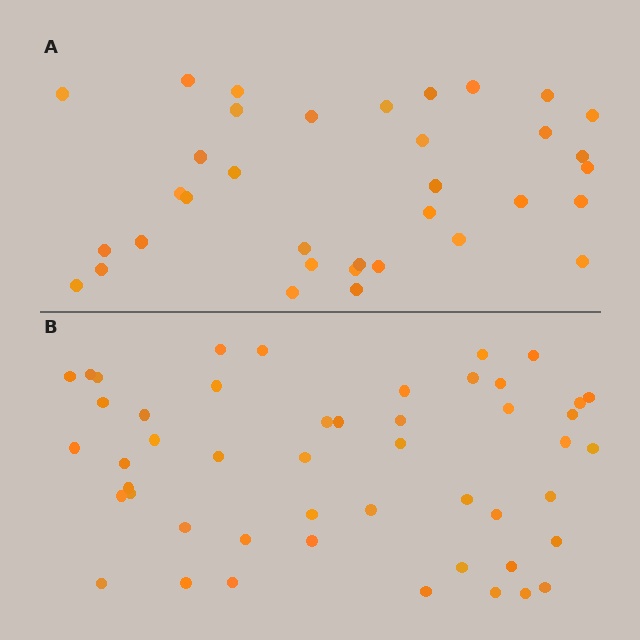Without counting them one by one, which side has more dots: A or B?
Region B (the bottom region) has more dots.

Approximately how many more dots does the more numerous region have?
Region B has approximately 15 more dots than region A.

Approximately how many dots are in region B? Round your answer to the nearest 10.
About 50 dots. (The exact count is 49, which rounds to 50.)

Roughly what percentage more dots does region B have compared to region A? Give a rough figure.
About 40% more.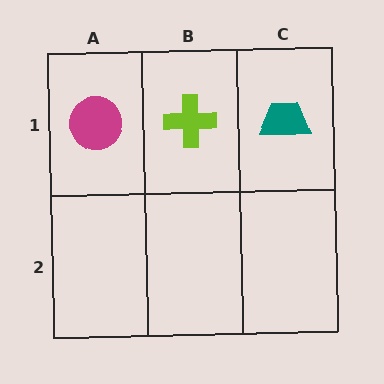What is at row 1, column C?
A teal trapezoid.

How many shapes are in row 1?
3 shapes.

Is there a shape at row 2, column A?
No, that cell is empty.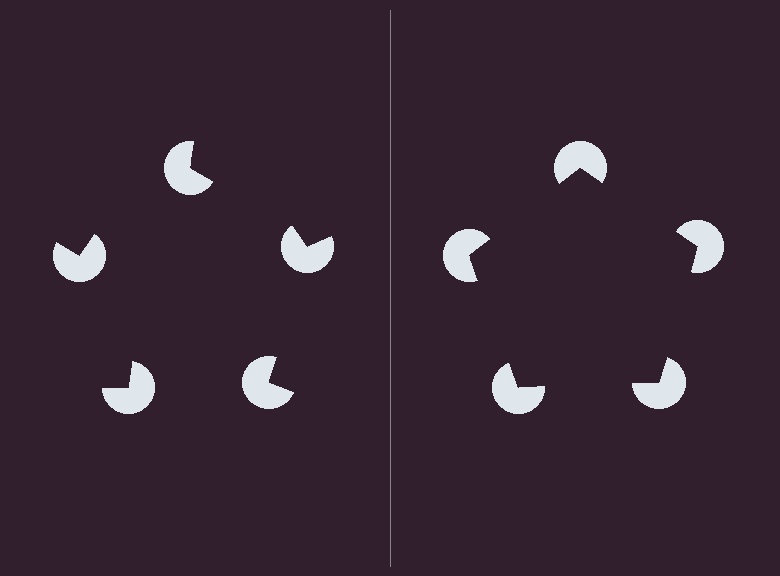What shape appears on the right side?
An illusory pentagon.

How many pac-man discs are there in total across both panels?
10 — 5 on each side.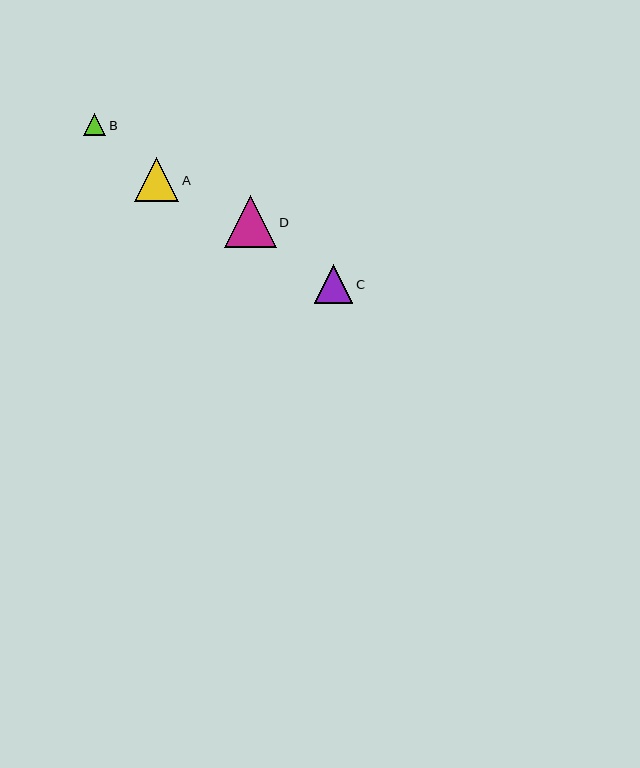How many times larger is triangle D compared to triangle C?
Triangle D is approximately 1.4 times the size of triangle C.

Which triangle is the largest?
Triangle D is the largest with a size of approximately 52 pixels.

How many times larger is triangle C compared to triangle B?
Triangle C is approximately 1.7 times the size of triangle B.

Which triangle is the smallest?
Triangle B is the smallest with a size of approximately 22 pixels.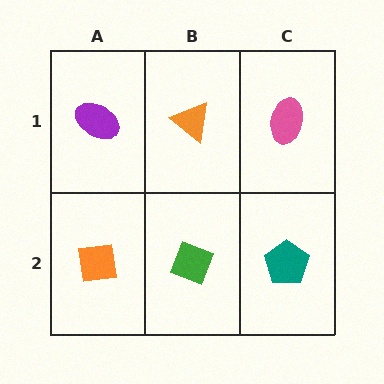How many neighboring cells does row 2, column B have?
3.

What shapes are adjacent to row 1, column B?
A green diamond (row 2, column B), a purple ellipse (row 1, column A), a pink ellipse (row 1, column C).